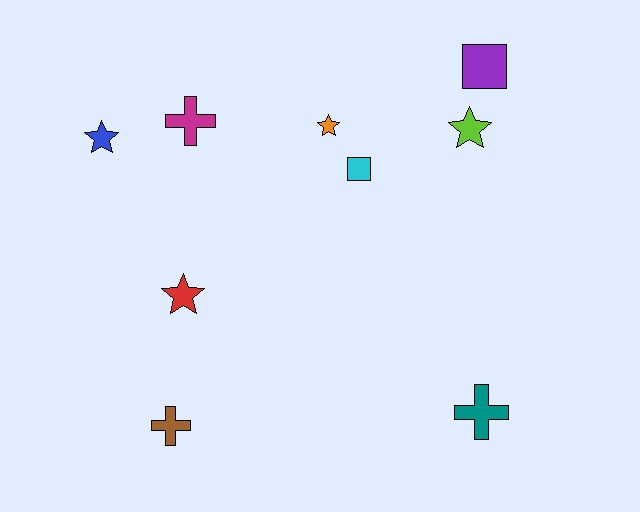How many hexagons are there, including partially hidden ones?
There are no hexagons.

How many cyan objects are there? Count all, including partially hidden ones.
There is 1 cyan object.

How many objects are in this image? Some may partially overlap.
There are 9 objects.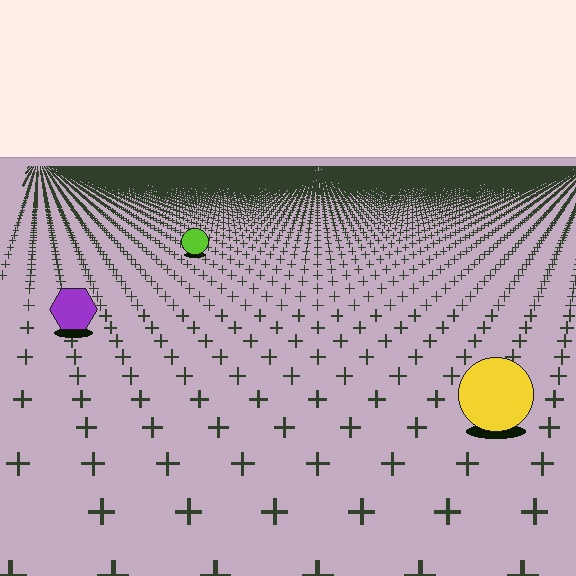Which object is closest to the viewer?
The yellow circle is closest. The texture marks near it are larger and more spread out.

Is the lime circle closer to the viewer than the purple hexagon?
No. The purple hexagon is closer — you can tell from the texture gradient: the ground texture is coarser near it.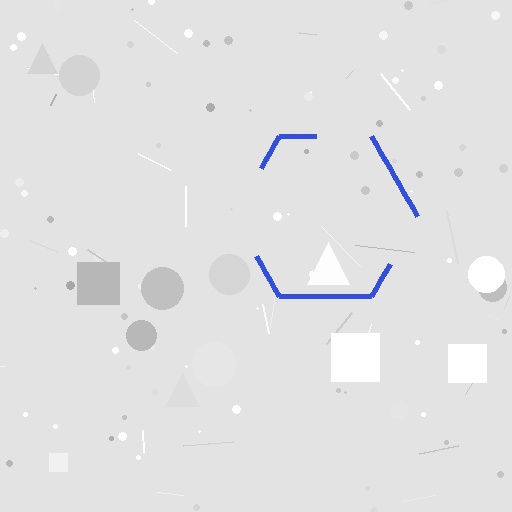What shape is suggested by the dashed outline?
The dashed outline suggests a hexagon.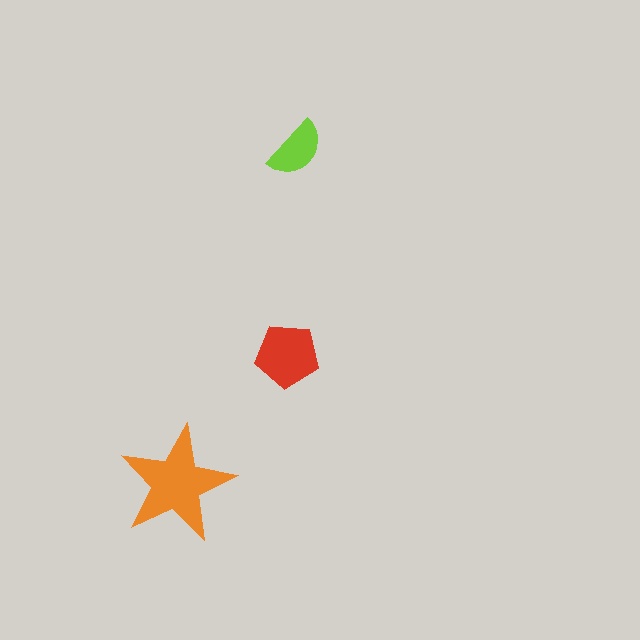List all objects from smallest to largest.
The lime semicircle, the red pentagon, the orange star.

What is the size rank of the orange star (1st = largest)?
1st.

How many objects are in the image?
There are 3 objects in the image.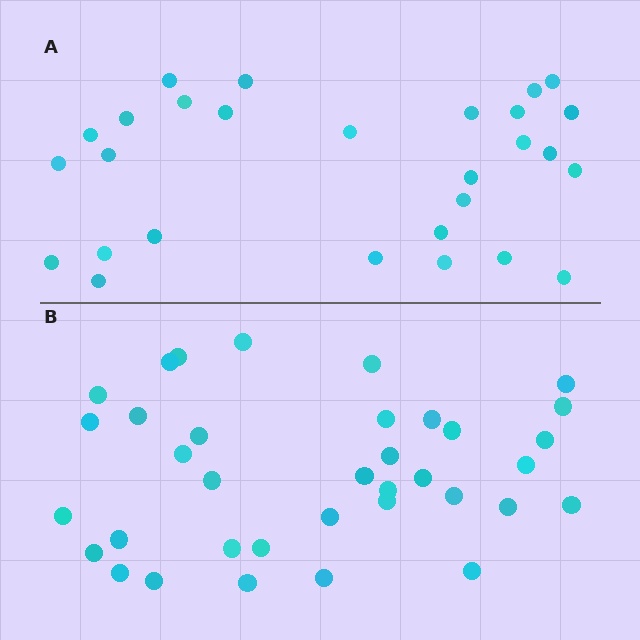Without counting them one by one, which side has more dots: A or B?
Region B (the bottom region) has more dots.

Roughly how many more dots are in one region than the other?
Region B has roughly 8 or so more dots than region A.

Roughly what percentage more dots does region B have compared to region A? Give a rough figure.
About 30% more.